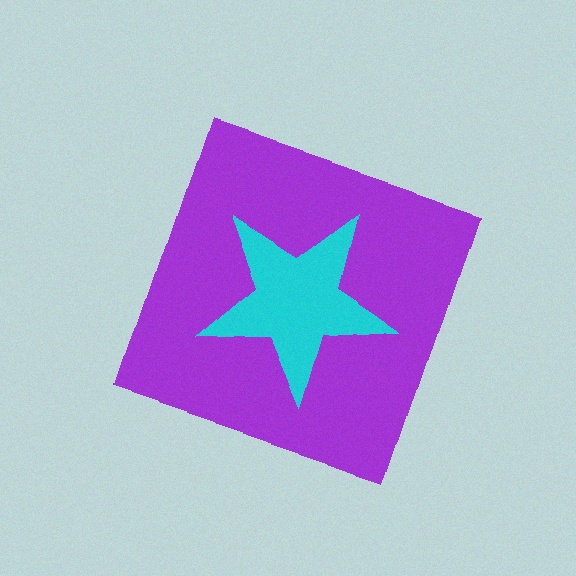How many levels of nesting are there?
2.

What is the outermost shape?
The purple diamond.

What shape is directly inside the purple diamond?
The cyan star.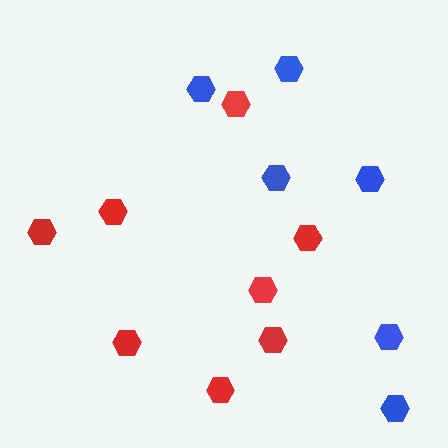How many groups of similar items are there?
There are 2 groups: one group of blue hexagons (6) and one group of red hexagons (8).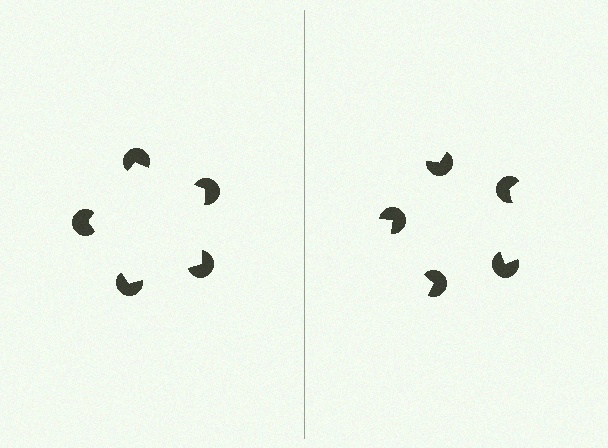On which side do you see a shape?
An illusory pentagon appears on the left side. On the right side the wedge cuts are rotated, so no coherent shape forms.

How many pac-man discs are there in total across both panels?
10 — 5 on each side.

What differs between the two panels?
The pac-man discs are positioned identically on both sides; only the wedge orientations differ. On the left they align to a pentagon; on the right they are misaligned.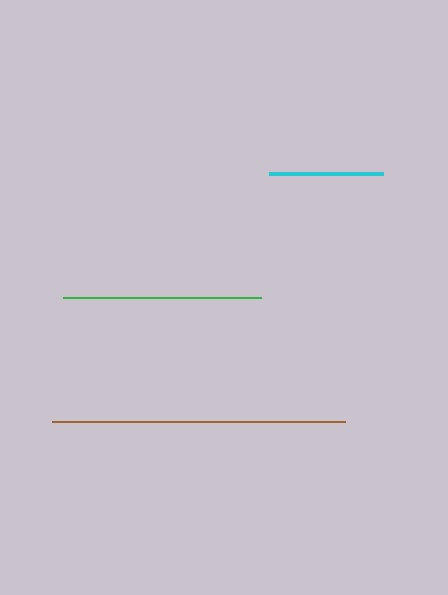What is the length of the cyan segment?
The cyan segment is approximately 114 pixels long.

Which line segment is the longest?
The brown line is the longest at approximately 293 pixels.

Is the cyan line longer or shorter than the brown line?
The brown line is longer than the cyan line.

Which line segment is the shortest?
The cyan line is the shortest at approximately 114 pixels.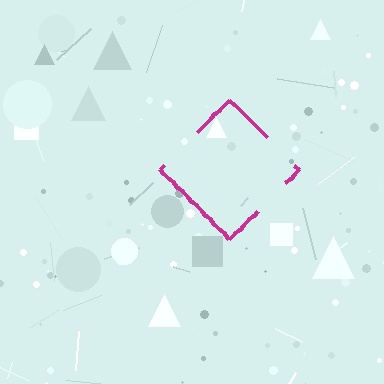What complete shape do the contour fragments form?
The contour fragments form a diamond.